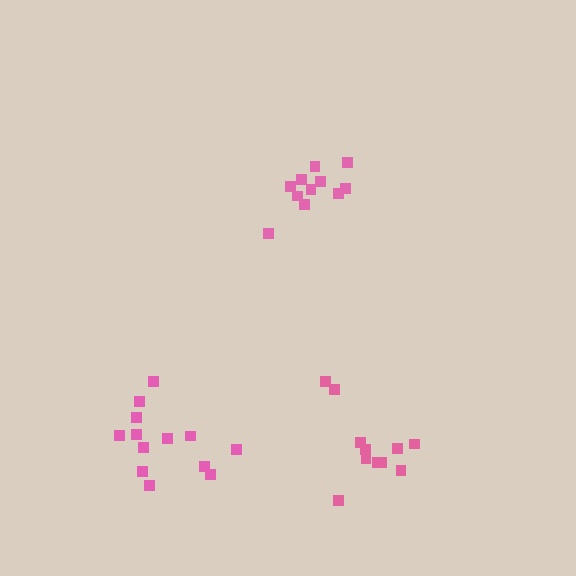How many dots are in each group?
Group 1: 11 dots, Group 2: 11 dots, Group 3: 13 dots (35 total).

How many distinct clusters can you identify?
There are 3 distinct clusters.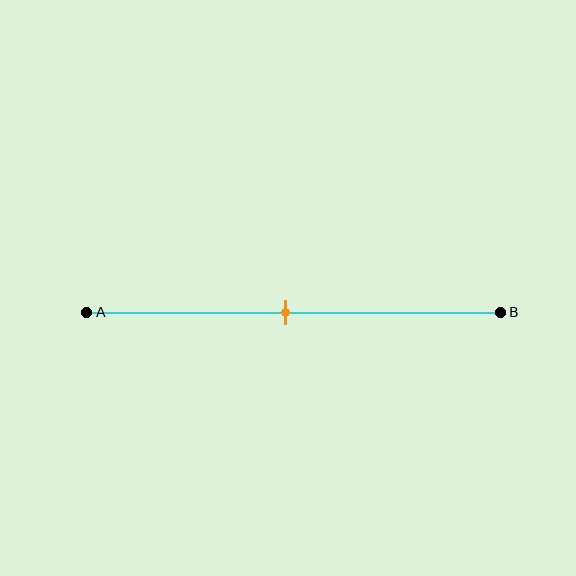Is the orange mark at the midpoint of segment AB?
Yes, the mark is approximately at the midpoint.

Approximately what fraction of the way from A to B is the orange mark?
The orange mark is approximately 50% of the way from A to B.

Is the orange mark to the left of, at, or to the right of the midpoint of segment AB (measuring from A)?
The orange mark is approximately at the midpoint of segment AB.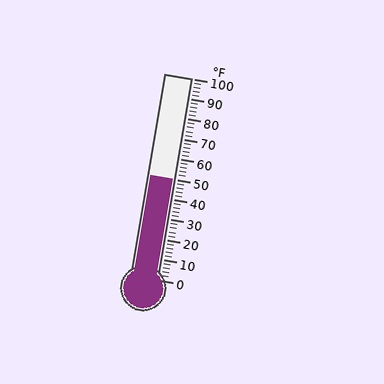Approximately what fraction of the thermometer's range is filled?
The thermometer is filled to approximately 50% of its range.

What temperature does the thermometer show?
The thermometer shows approximately 50°F.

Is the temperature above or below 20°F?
The temperature is above 20°F.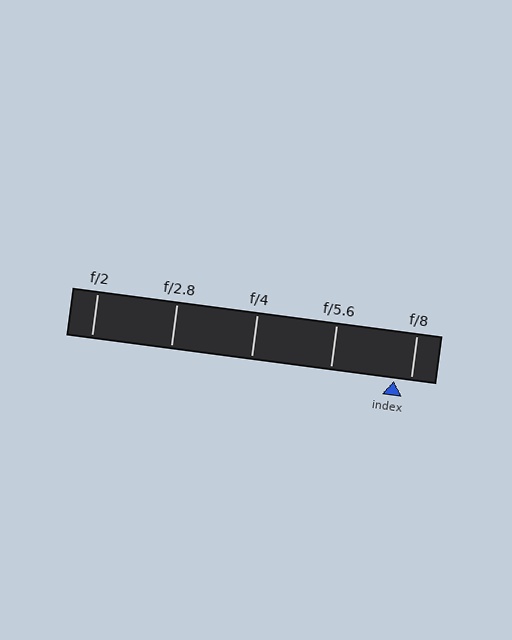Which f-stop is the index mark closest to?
The index mark is closest to f/8.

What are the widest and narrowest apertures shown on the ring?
The widest aperture shown is f/2 and the narrowest is f/8.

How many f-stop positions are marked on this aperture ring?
There are 5 f-stop positions marked.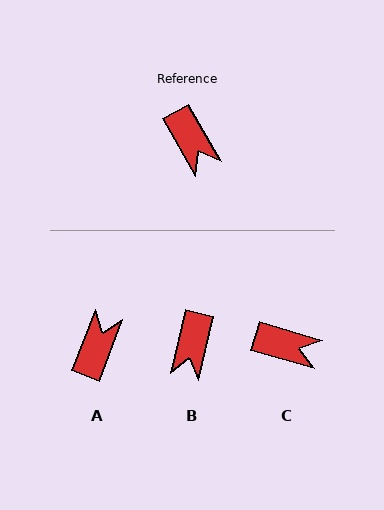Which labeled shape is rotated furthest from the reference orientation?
A, about 129 degrees away.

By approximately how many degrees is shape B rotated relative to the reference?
Approximately 43 degrees clockwise.